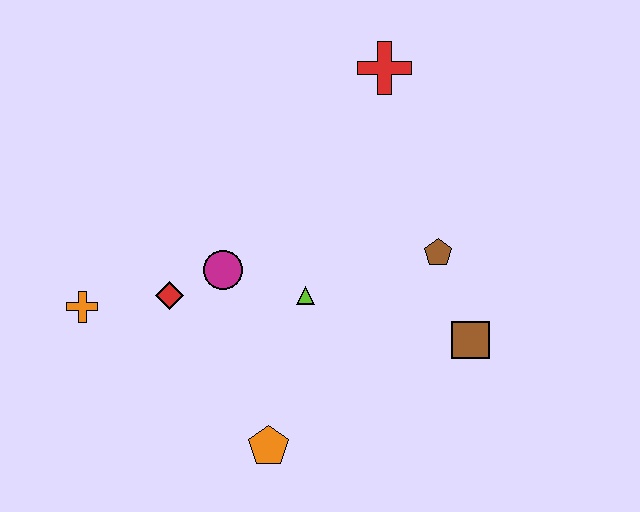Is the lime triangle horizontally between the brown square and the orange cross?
Yes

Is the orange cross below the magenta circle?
Yes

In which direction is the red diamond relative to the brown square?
The red diamond is to the left of the brown square.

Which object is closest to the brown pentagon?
The brown square is closest to the brown pentagon.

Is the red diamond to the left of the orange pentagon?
Yes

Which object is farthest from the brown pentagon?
The orange cross is farthest from the brown pentagon.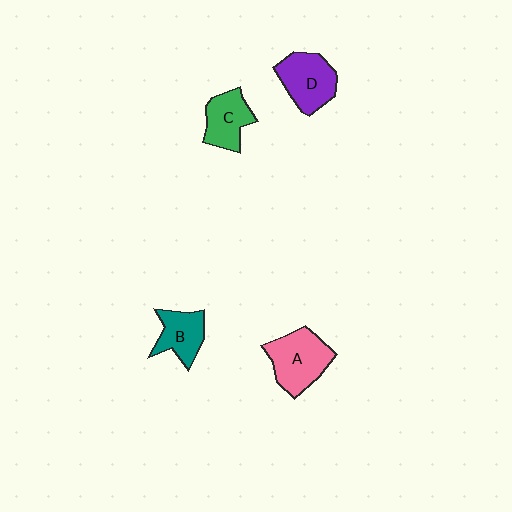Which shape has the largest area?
Shape A (pink).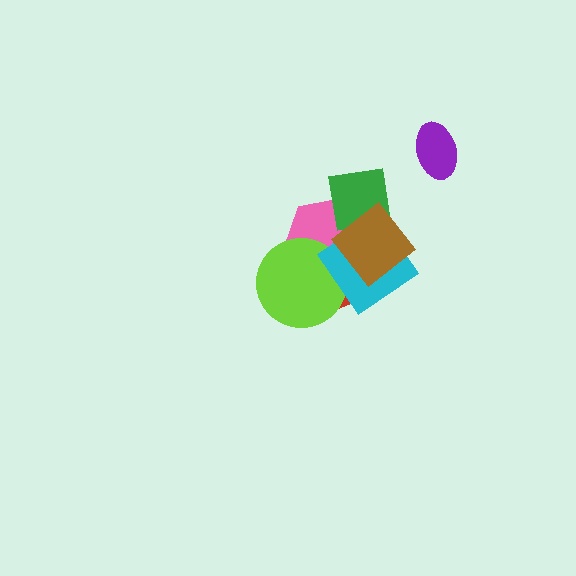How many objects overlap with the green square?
4 objects overlap with the green square.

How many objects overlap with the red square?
5 objects overlap with the red square.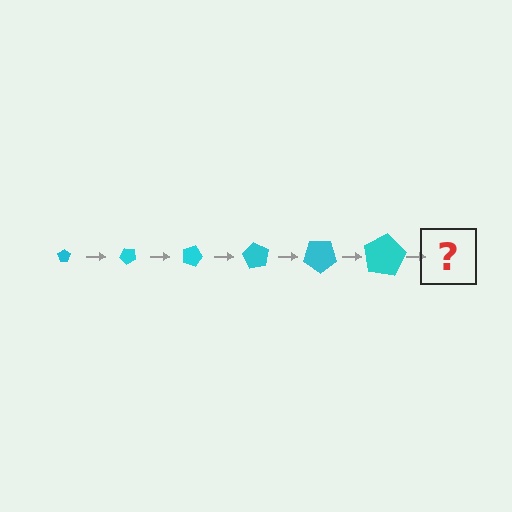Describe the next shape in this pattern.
It should be a pentagon, larger than the previous one and rotated 270 degrees from the start.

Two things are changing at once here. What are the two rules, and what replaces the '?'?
The two rules are that the pentagon grows larger each step and it rotates 45 degrees each step. The '?' should be a pentagon, larger than the previous one and rotated 270 degrees from the start.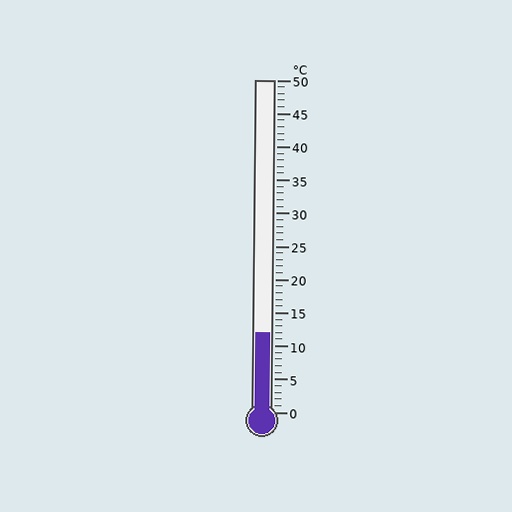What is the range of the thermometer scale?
The thermometer scale ranges from 0°C to 50°C.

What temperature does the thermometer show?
The thermometer shows approximately 12°C.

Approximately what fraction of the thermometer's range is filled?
The thermometer is filled to approximately 25% of its range.